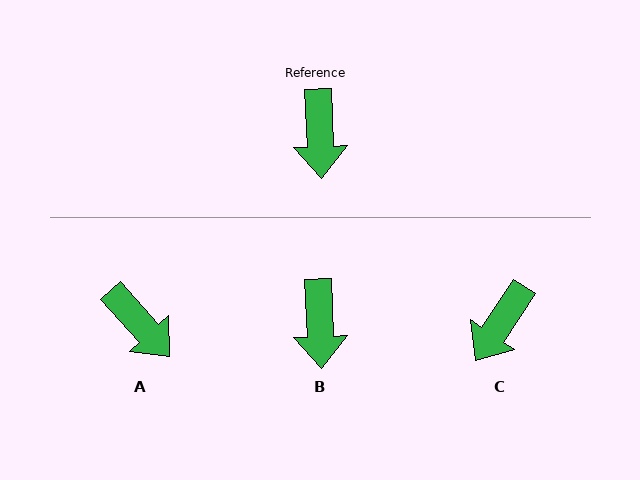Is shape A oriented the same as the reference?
No, it is off by about 40 degrees.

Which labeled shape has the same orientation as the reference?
B.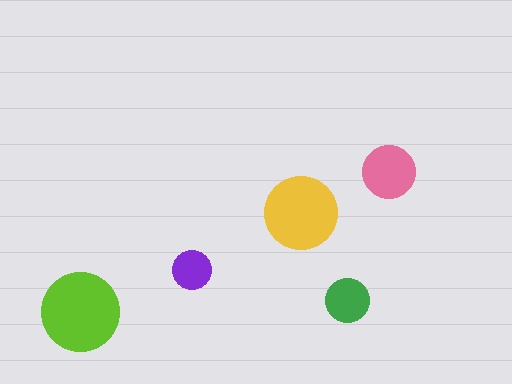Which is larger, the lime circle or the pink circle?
The lime one.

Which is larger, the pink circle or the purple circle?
The pink one.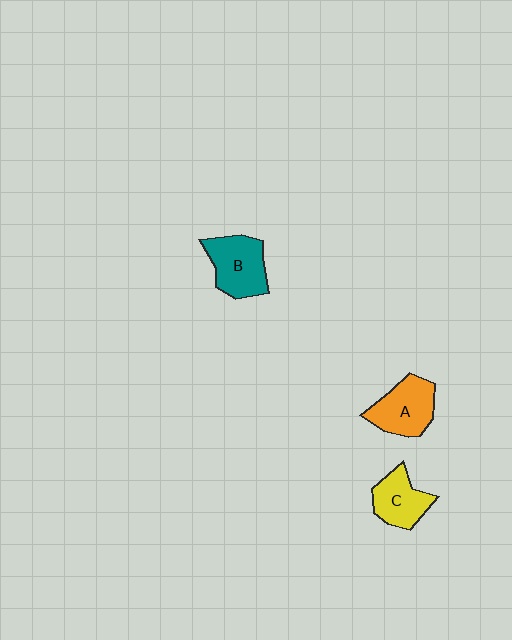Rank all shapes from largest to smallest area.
From largest to smallest: B (teal), A (orange), C (yellow).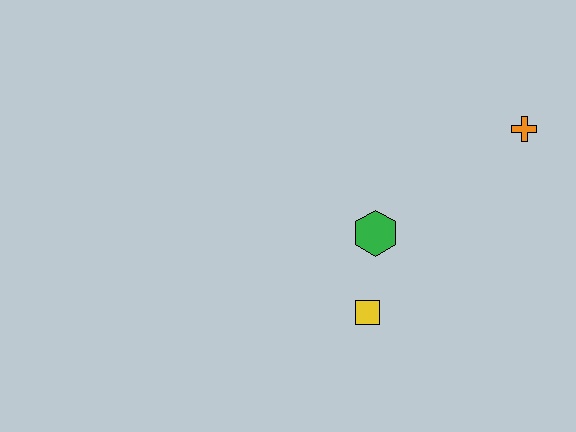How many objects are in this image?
There are 3 objects.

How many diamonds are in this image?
There are no diamonds.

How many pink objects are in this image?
There are no pink objects.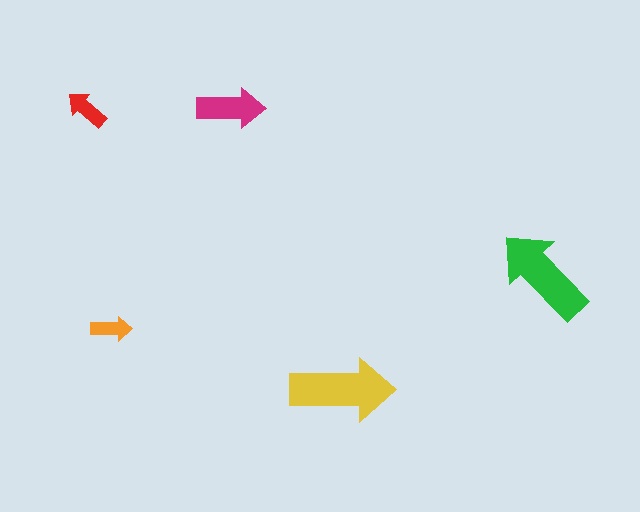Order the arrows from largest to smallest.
the yellow one, the green one, the magenta one, the red one, the orange one.